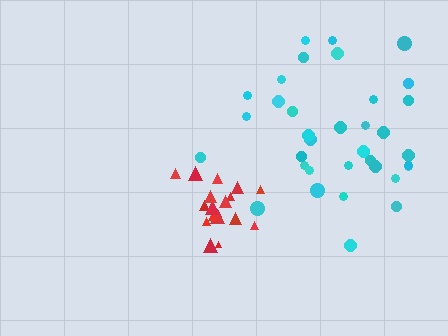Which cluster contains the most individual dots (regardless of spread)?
Cyan (35).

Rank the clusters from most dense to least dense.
red, cyan.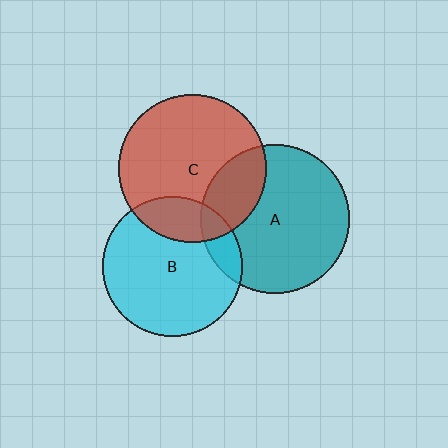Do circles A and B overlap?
Yes.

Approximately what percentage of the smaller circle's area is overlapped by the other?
Approximately 15%.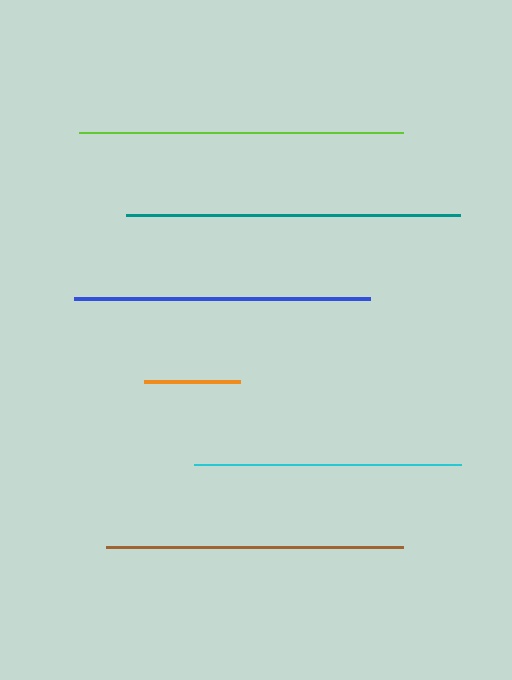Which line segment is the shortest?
The orange line is the shortest at approximately 96 pixels.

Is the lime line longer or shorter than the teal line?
The teal line is longer than the lime line.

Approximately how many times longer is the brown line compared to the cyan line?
The brown line is approximately 1.1 times the length of the cyan line.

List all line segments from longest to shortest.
From longest to shortest: teal, lime, brown, blue, cyan, orange.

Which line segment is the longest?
The teal line is the longest at approximately 334 pixels.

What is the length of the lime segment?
The lime segment is approximately 324 pixels long.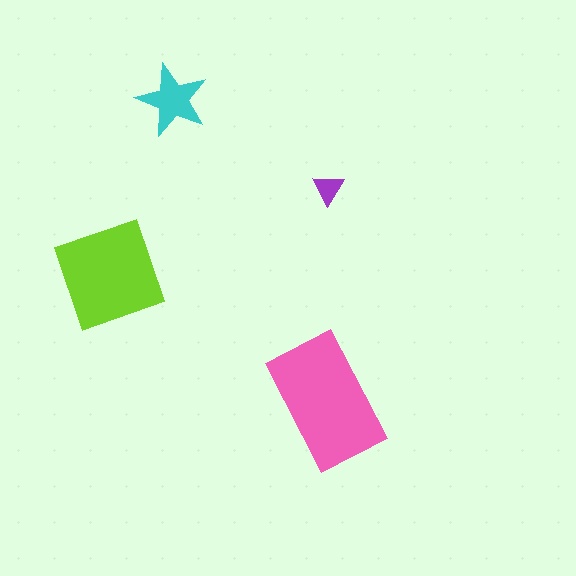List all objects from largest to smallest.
The pink rectangle, the lime square, the cyan star, the purple triangle.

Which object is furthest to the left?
The lime square is leftmost.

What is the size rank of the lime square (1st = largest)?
2nd.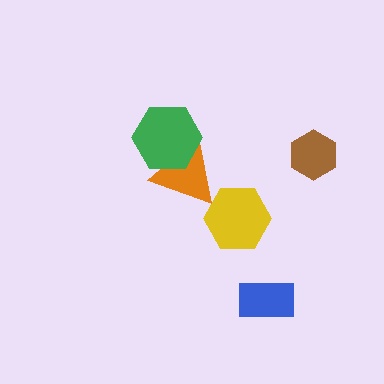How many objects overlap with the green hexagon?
1 object overlaps with the green hexagon.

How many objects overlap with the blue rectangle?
0 objects overlap with the blue rectangle.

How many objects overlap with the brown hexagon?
0 objects overlap with the brown hexagon.